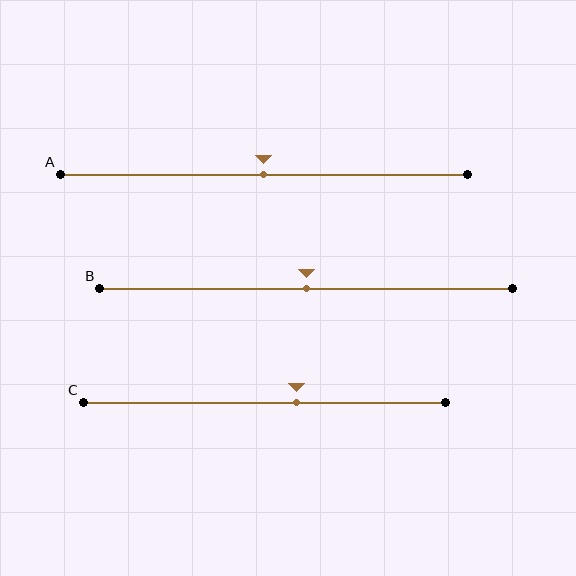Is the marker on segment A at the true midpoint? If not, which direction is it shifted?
Yes, the marker on segment A is at the true midpoint.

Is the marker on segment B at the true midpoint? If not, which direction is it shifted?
Yes, the marker on segment B is at the true midpoint.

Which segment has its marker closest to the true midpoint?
Segment A has its marker closest to the true midpoint.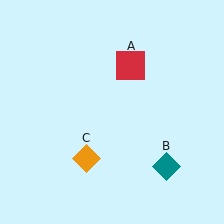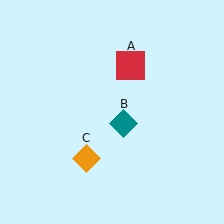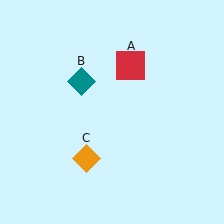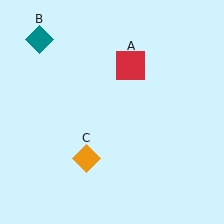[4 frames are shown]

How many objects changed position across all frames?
1 object changed position: teal diamond (object B).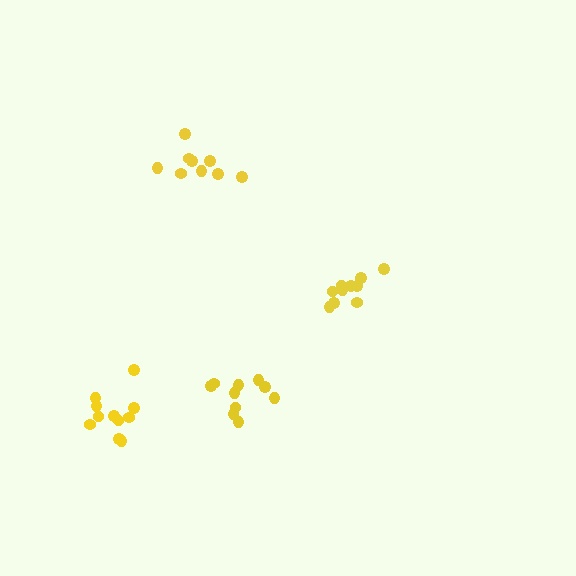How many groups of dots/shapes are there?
There are 4 groups.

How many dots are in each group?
Group 1: 10 dots, Group 2: 10 dots, Group 3: 9 dots, Group 4: 11 dots (40 total).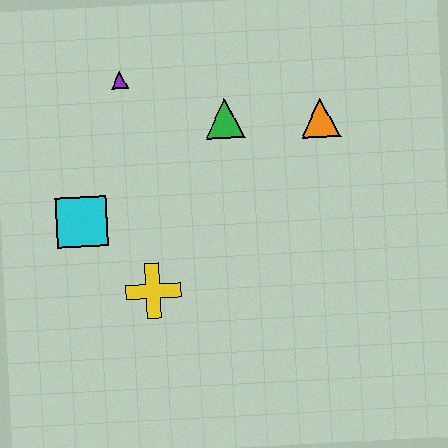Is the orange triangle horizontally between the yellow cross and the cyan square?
No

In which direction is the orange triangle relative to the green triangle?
The orange triangle is to the right of the green triangle.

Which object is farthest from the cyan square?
The orange triangle is farthest from the cyan square.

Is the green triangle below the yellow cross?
No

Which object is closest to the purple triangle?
The green triangle is closest to the purple triangle.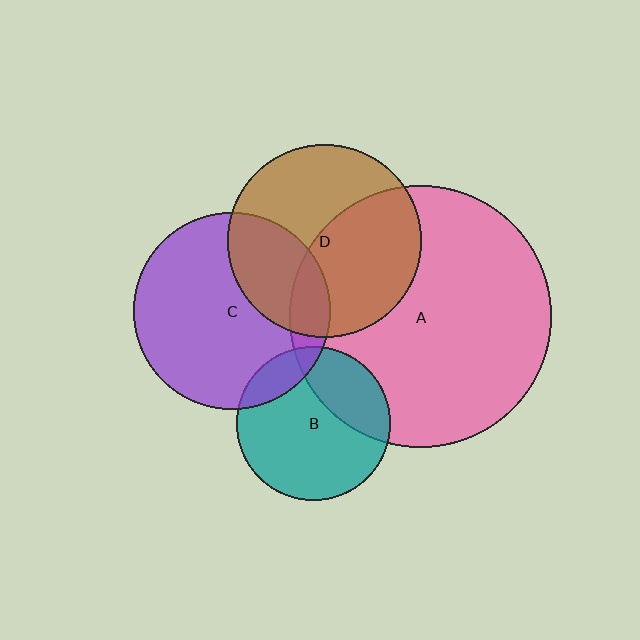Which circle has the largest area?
Circle A (pink).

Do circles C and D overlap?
Yes.